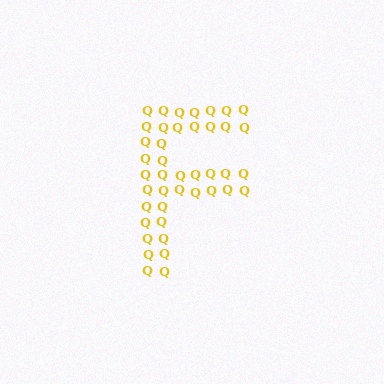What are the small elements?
The small elements are letter Q's.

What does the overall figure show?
The overall figure shows the letter F.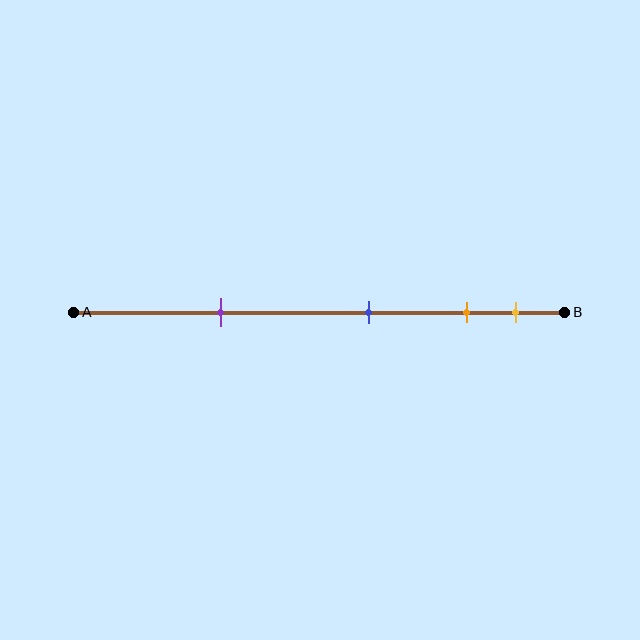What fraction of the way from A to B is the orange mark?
The orange mark is approximately 80% (0.8) of the way from A to B.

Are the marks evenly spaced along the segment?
No, the marks are not evenly spaced.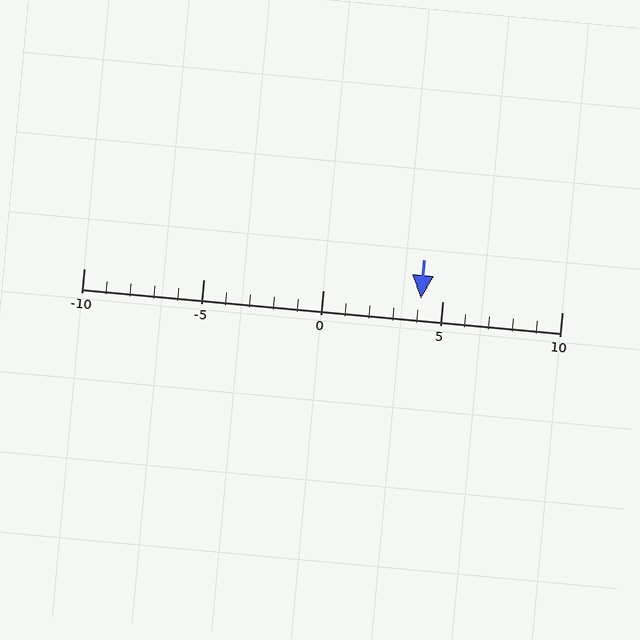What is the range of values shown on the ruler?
The ruler shows values from -10 to 10.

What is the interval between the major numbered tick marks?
The major tick marks are spaced 5 units apart.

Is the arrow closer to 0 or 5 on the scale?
The arrow is closer to 5.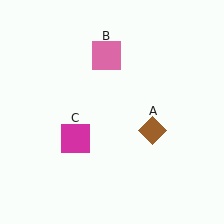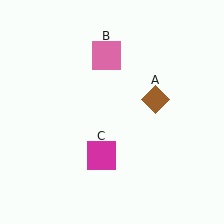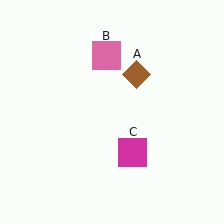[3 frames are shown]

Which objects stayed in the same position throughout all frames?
Pink square (object B) remained stationary.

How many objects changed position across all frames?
2 objects changed position: brown diamond (object A), magenta square (object C).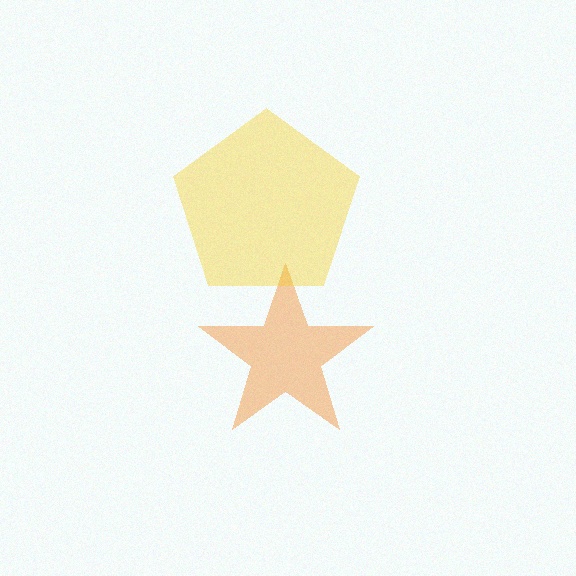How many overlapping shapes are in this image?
There are 2 overlapping shapes in the image.